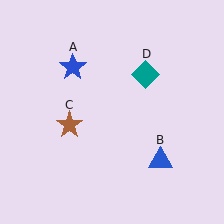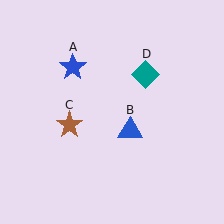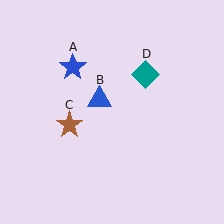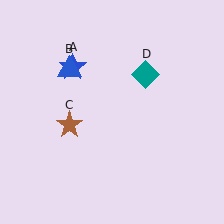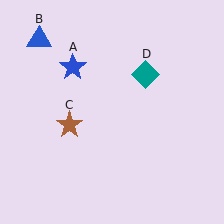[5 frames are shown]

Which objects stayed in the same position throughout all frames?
Blue star (object A) and brown star (object C) and teal diamond (object D) remained stationary.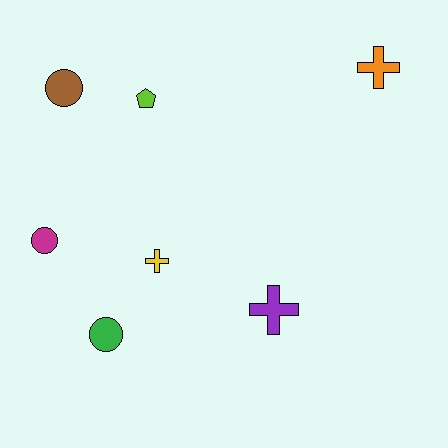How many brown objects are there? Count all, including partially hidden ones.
There is 1 brown object.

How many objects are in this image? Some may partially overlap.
There are 7 objects.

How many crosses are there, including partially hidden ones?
There are 3 crosses.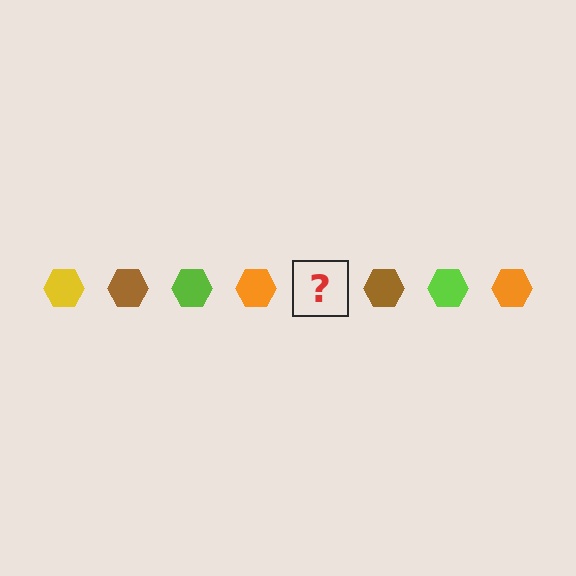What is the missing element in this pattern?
The missing element is a yellow hexagon.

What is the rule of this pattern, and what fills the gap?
The rule is that the pattern cycles through yellow, brown, lime, orange hexagons. The gap should be filled with a yellow hexagon.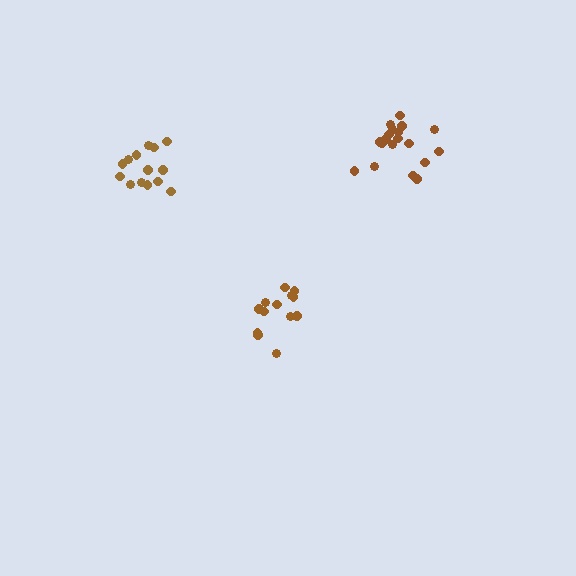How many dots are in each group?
Group 1: 13 dots, Group 2: 14 dots, Group 3: 19 dots (46 total).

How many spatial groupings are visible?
There are 3 spatial groupings.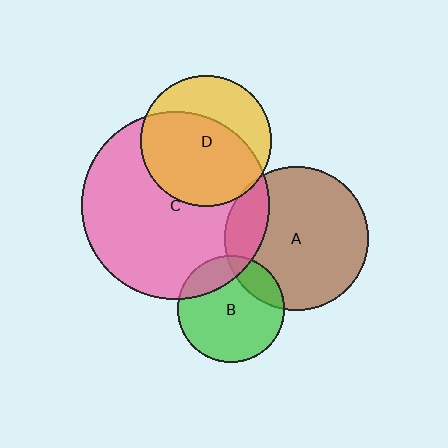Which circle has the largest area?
Circle C (pink).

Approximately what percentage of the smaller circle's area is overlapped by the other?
Approximately 20%.